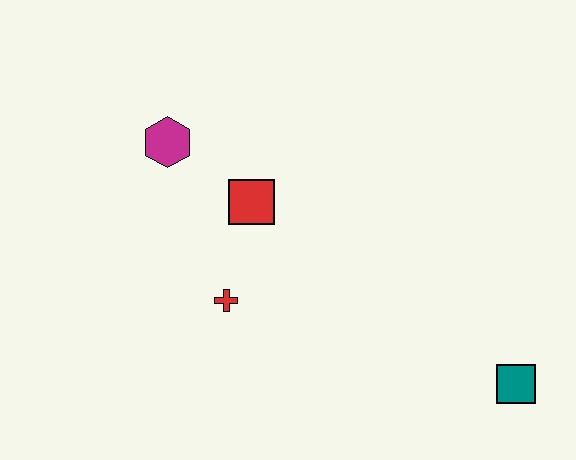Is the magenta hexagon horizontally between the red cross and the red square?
No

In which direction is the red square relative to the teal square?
The red square is to the left of the teal square.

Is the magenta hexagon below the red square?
No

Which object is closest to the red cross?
The red square is closest to the red cross.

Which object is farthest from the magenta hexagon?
The teal square is farthest from the magenta hexagon.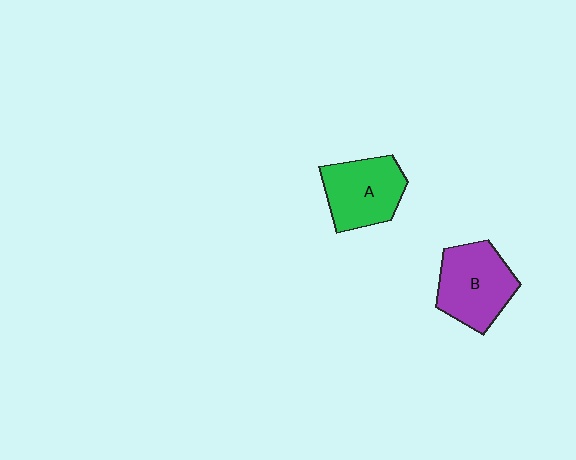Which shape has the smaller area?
Shape A (green).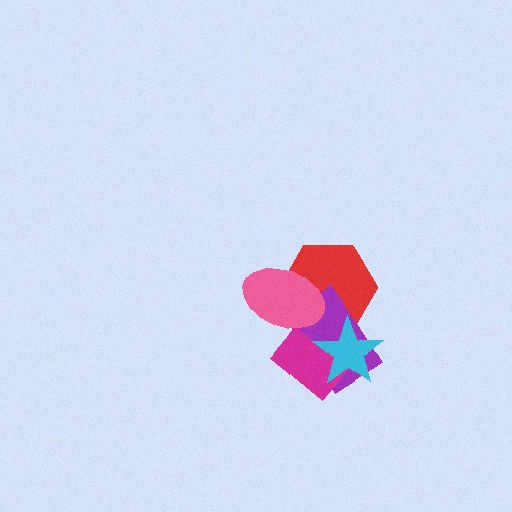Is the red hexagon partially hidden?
Yes, it is partially covered by another shape.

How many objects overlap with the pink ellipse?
2 objects overlap with the pink ellipse.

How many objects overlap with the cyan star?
3 objects overlap with the cyan star.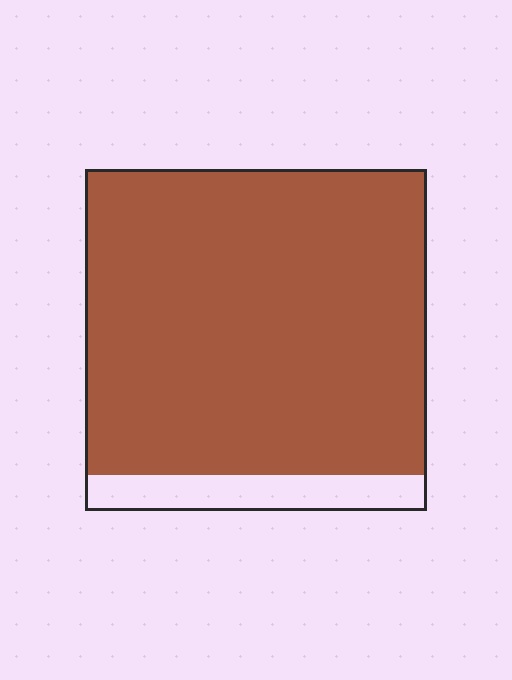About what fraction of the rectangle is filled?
About nine tenths (9/10).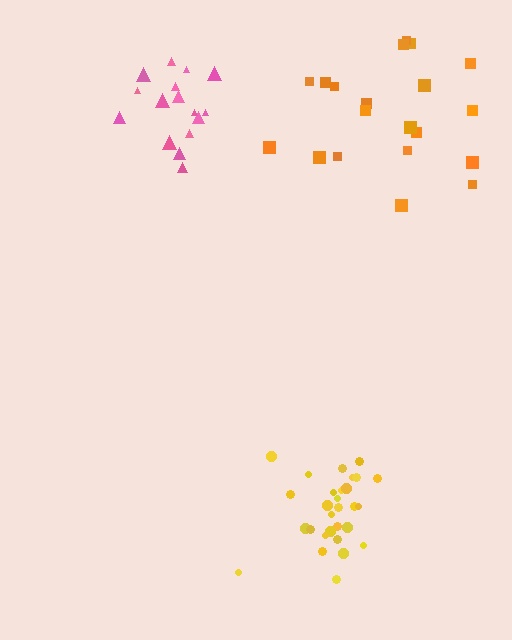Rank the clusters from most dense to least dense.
yellow, pink, orange.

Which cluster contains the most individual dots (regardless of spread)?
Yellow (29).